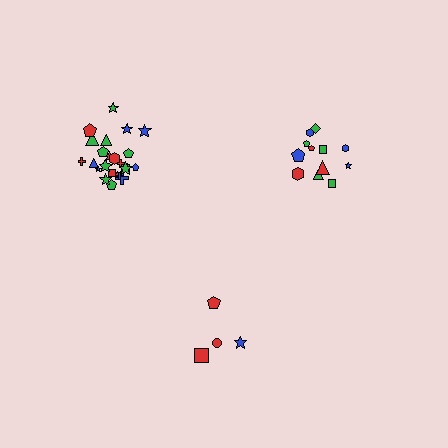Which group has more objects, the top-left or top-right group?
The top-left group.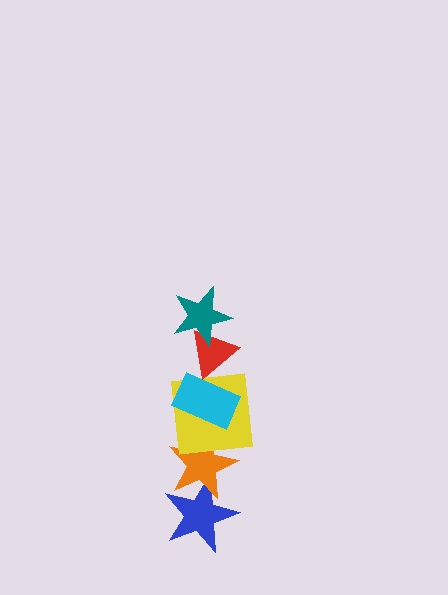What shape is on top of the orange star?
The yellow square is on top of the orange star.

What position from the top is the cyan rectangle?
The cyan rectangle is 3rd from the top.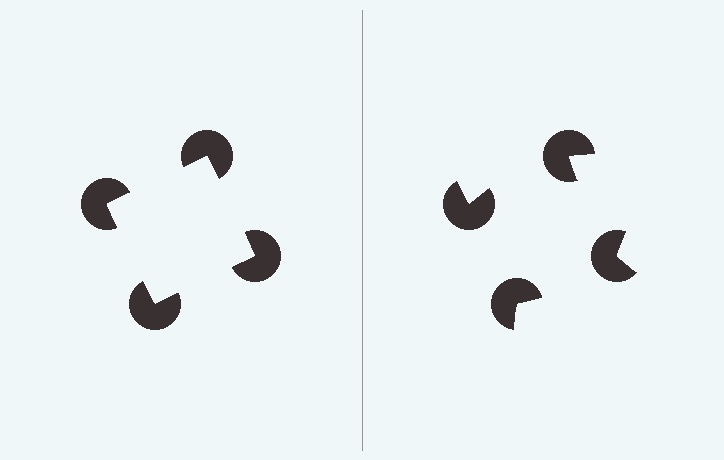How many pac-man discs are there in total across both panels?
8 — 4 on each side.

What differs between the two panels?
The pac-man discs are positioned identically on both sides; only the wedge orientations differ. On the left they align to a square; on the right they are misaligned.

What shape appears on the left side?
An illusory square.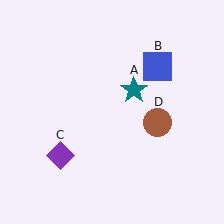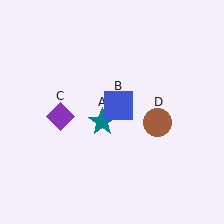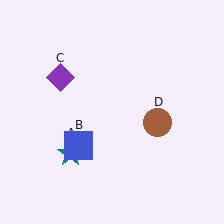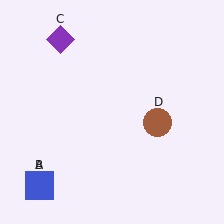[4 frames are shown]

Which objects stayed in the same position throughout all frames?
Brown circle (object D) remained stationary.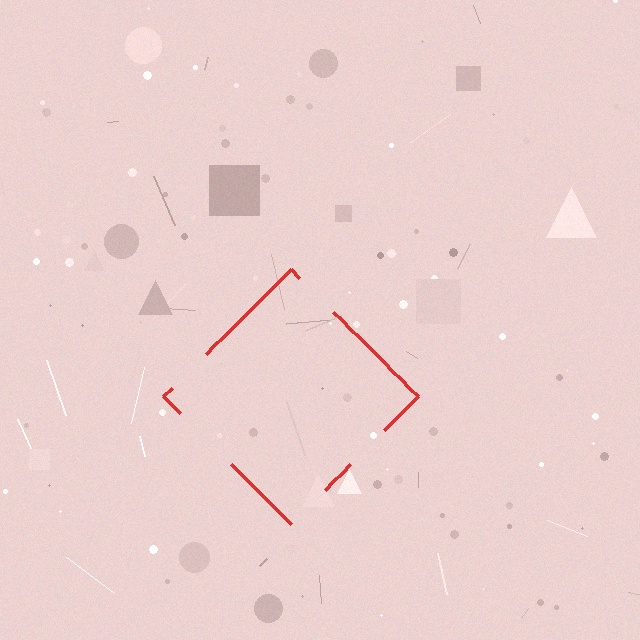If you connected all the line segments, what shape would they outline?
They would outline a diamond.